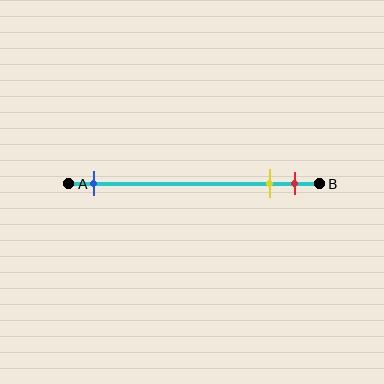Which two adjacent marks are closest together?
The yellow and red marks are the closest adjacent pair.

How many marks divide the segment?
There are 3 marks dividing the segment.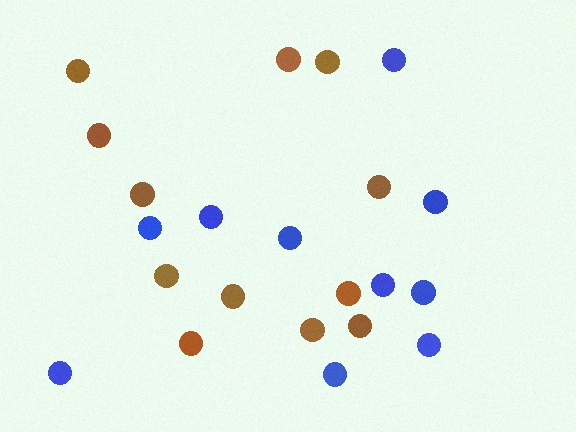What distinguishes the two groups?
There are 2 groups: one group of blue circles (10) and one group of brown circles (12).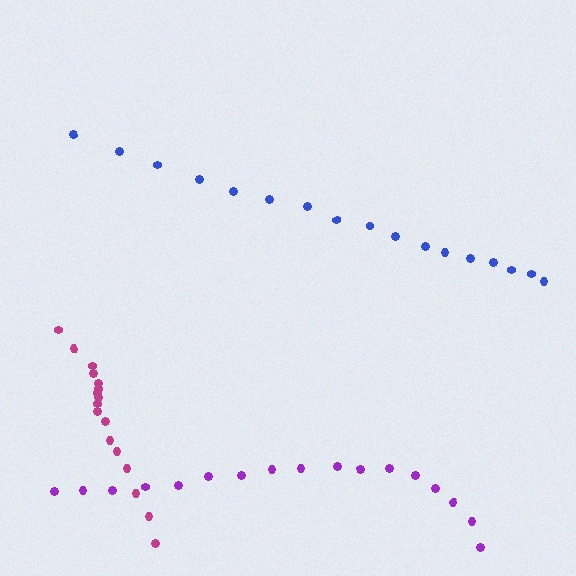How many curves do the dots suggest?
There are 3 distinct paths.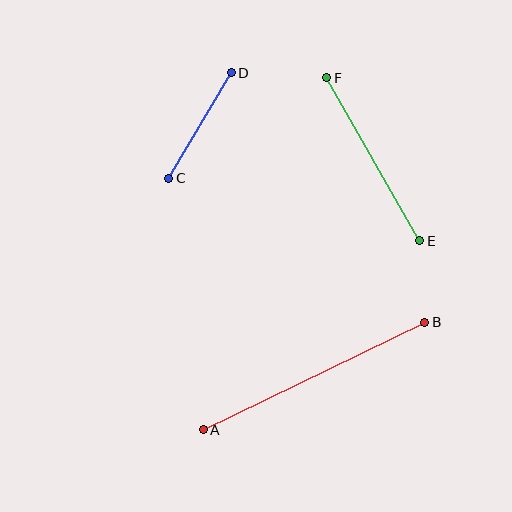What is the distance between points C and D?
The distance is approximately 123 pixels.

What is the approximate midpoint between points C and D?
The midpoint is at approximately (200, 125) pixels.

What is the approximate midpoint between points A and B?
The midpoint is at approximately (314, 376) pixels.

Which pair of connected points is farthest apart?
Points A and B are farthest apart.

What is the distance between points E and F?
The distance is approximately 188 pixels.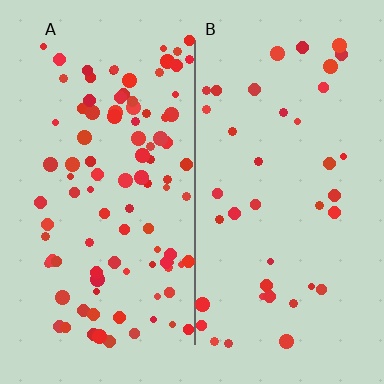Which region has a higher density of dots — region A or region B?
A (the left).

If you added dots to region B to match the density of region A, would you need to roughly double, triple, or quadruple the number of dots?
Approximately double.